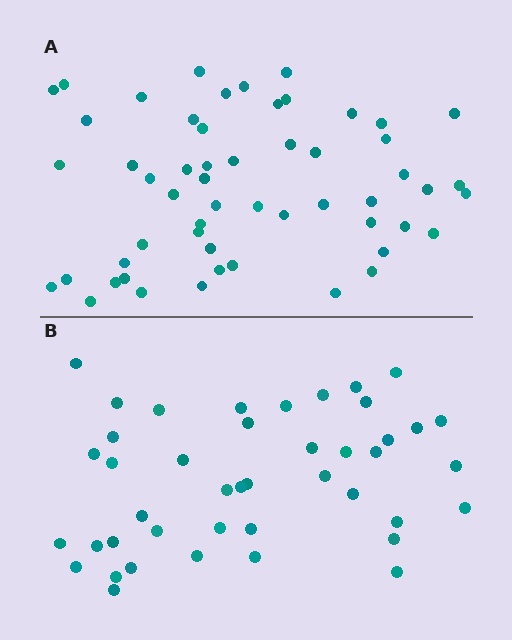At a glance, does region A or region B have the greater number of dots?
Region A (the top region) has more dots.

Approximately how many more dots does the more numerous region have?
Region A has roughly 12 or so more dots than region B.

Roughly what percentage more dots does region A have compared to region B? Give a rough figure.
About 30% more.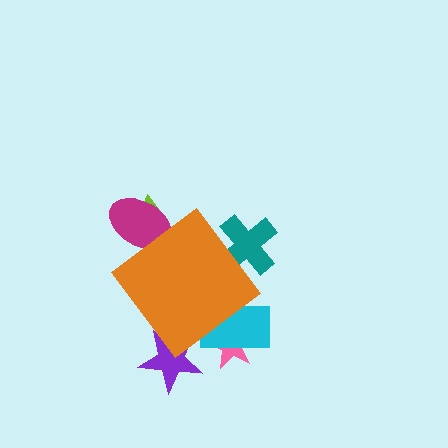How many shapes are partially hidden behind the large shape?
6 shapes are partially hidden.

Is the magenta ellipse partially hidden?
Yes, the magenta ellipse is partially hidden behind the orange diamond.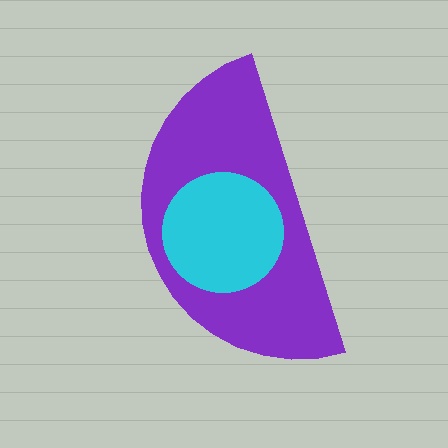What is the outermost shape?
The purple semicircle.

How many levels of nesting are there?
2.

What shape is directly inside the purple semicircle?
The cyan circle.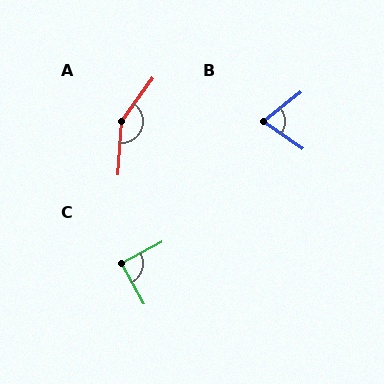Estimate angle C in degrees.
Approximately 89 degrees.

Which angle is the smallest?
B, at approximately 73 degrees.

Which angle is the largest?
A, at approximately 148 degrees.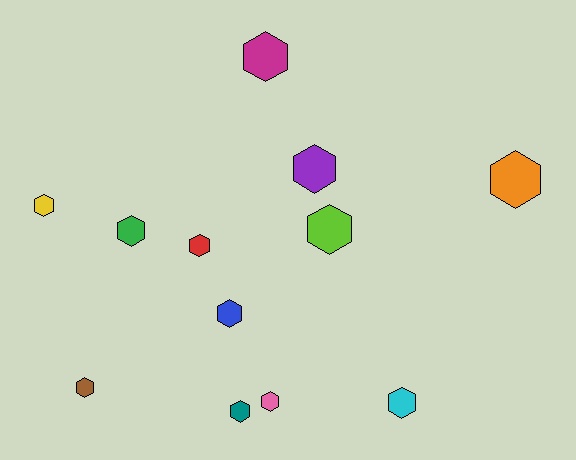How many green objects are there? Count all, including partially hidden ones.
There is 1 green object.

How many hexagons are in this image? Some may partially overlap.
There are 12 hexagons.